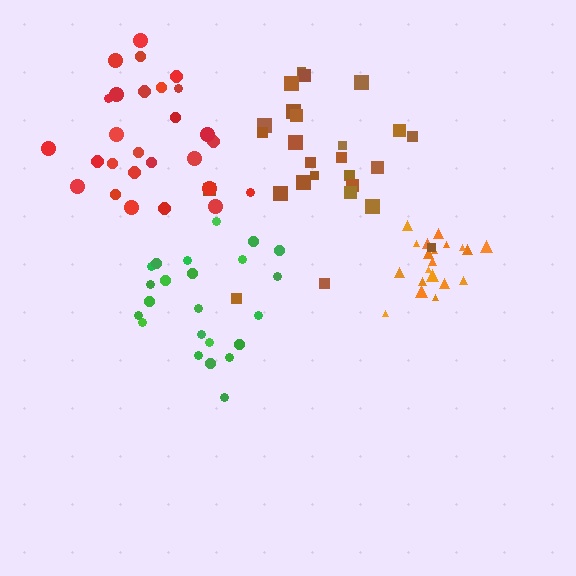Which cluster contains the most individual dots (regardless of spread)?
Red (27).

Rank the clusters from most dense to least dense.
orange, red, brown, green.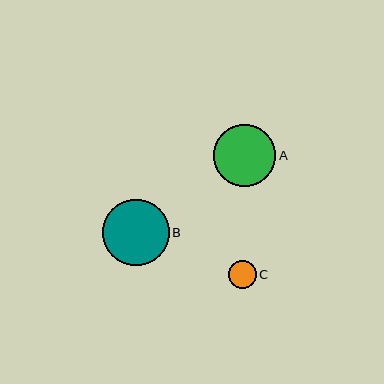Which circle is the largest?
Circle B is the largest with a size of approximately 66 pixels.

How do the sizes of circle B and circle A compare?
Circle B and circle A are approximately the same size.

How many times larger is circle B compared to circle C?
Circle B is approximately 2.4 times the size of circle C.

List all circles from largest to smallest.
From largest to smallest: B, A, C.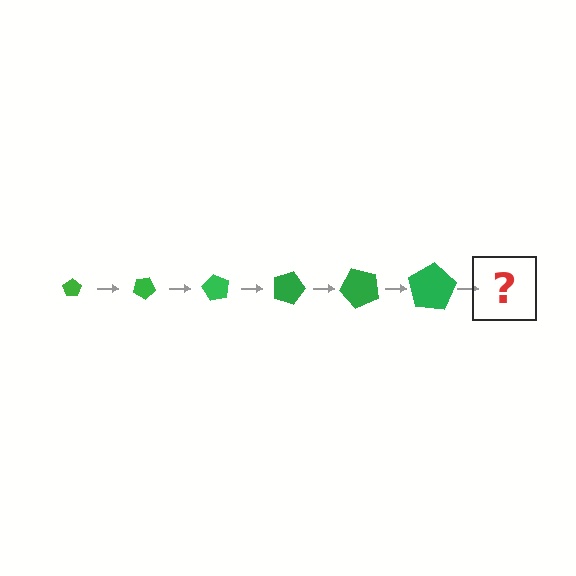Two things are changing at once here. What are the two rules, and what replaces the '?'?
The two rules are that the pentagon grows larger each step and it rotates 30 degrees each step. The '?' should be a pentagon, larger than the previous one and rotated 180 degrees from the start.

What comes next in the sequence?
The next element should be a pentagon, larger than the previous one and rotated 180 degrees from the start.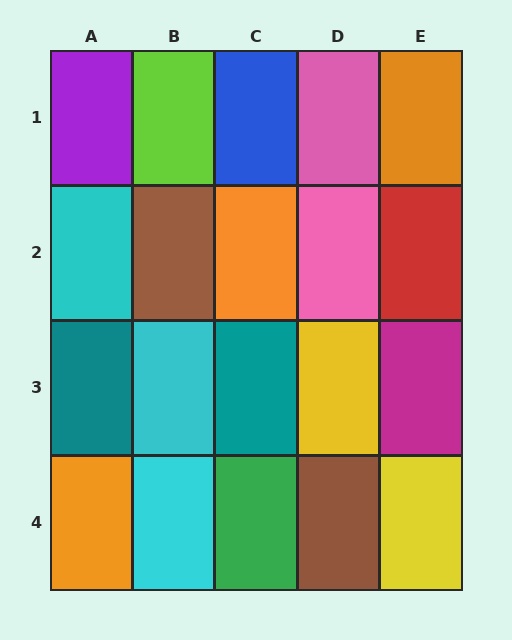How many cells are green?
1 cell is green.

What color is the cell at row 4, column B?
Cyan.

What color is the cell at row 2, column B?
Brown.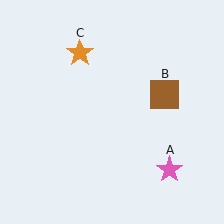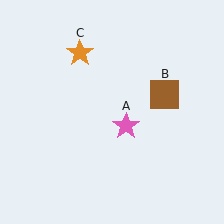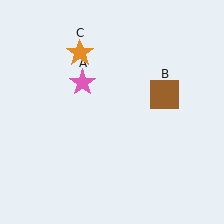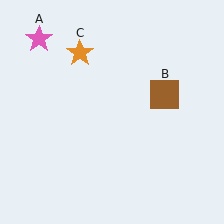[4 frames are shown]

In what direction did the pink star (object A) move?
The pink star (object A) moved up and to the left.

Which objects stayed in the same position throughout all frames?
Brown square (object B) and orange star (object C) remained stationary.